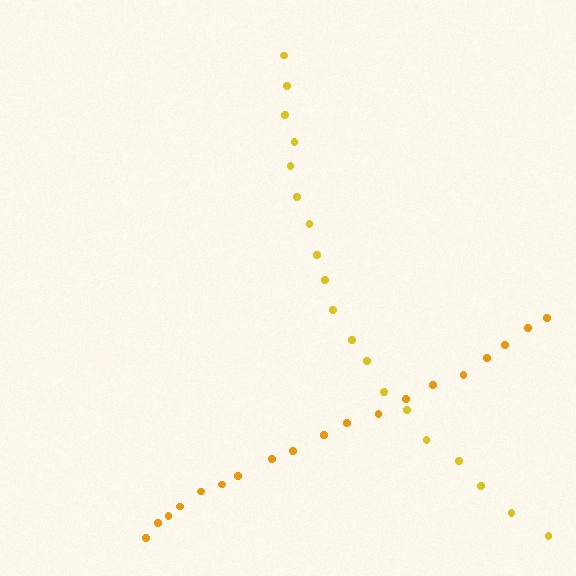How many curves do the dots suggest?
There are 2 distinct paths.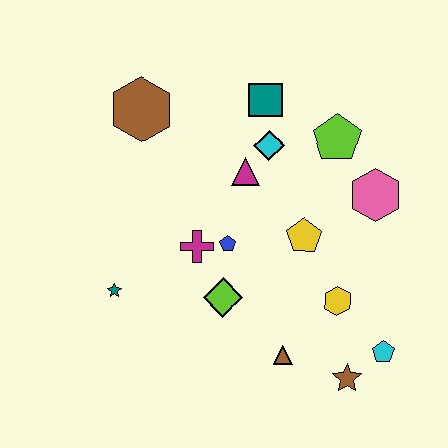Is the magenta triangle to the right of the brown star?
No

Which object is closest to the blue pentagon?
The magenta cross is closest to the blue pentagon.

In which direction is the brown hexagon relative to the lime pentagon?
The brown hexagon is to the left of the lime pentagon.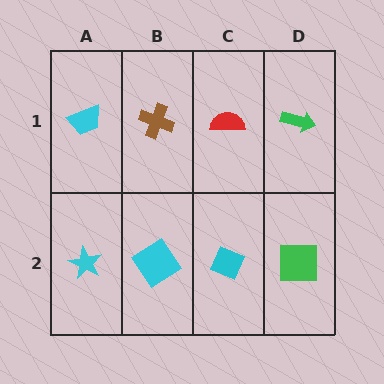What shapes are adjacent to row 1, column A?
A cyan star (row 2, column A), a brown cross (row 1, column B).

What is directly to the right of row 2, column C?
A green square.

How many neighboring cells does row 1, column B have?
3.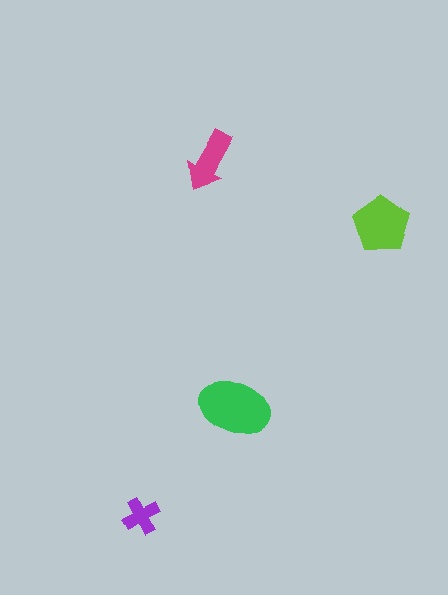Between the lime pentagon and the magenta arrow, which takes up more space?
The lime pentagon.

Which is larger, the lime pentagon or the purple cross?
The lime pentagon.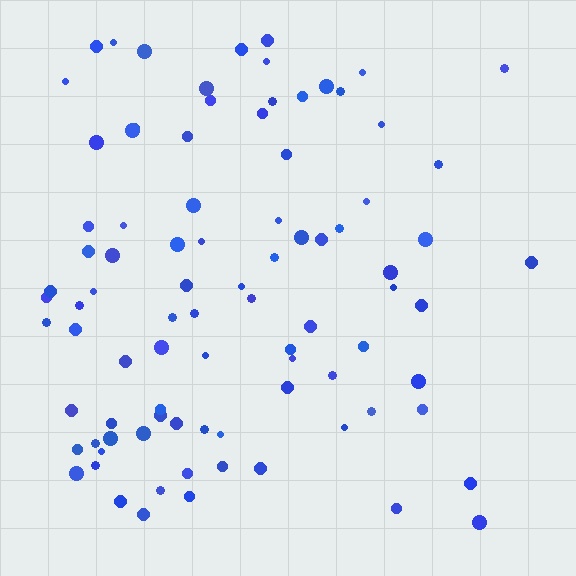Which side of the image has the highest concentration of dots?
The left.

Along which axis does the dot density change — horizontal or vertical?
Horizontal.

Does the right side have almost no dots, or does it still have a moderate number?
Still a moderate number, just noticeably fewer than the left.